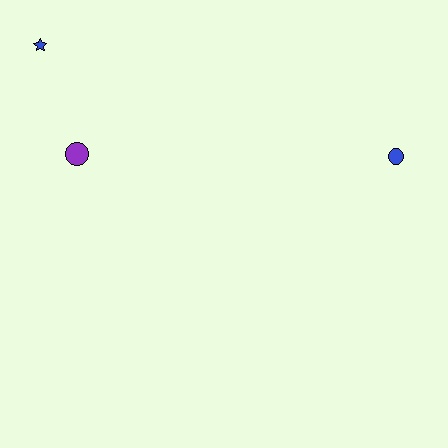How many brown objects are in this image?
There are no brown objects.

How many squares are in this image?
There are no squares.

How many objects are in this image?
There are 3 objects.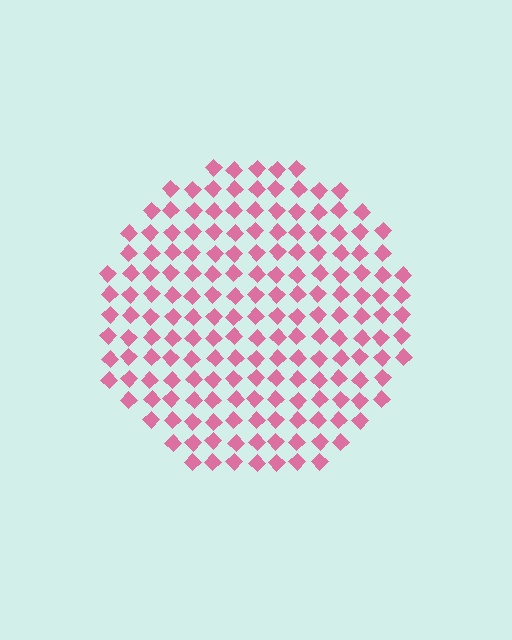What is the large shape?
The large shape is a circle.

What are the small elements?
The small elements are diamonds.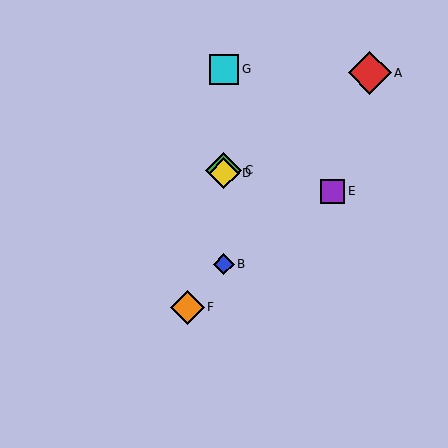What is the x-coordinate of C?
Object C is at x≈224.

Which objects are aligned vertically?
Objects B, C, D, G are aligned vertically.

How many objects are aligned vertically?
4 objects (B, C, D, G) are aligned vertically.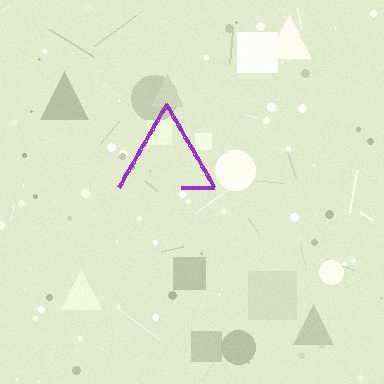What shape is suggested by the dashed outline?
The dashed outline suggests a triangle.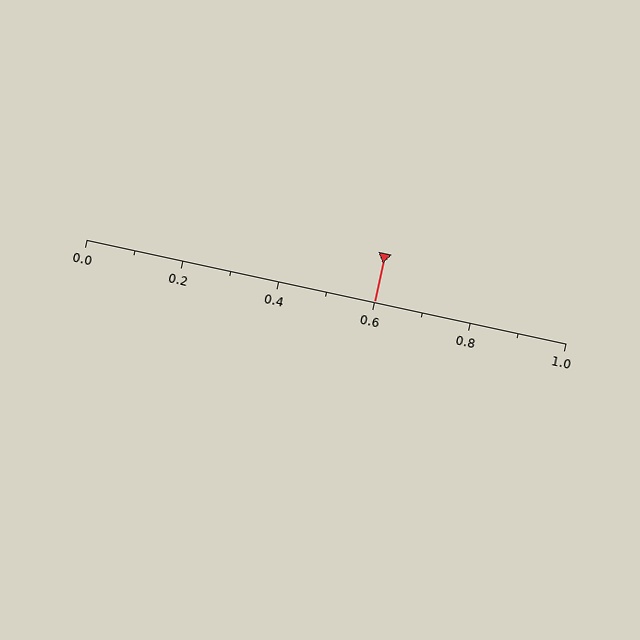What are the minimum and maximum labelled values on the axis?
The axis runs from 0.0 to 1.0.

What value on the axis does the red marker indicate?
The marker indicates approximately 0.6.